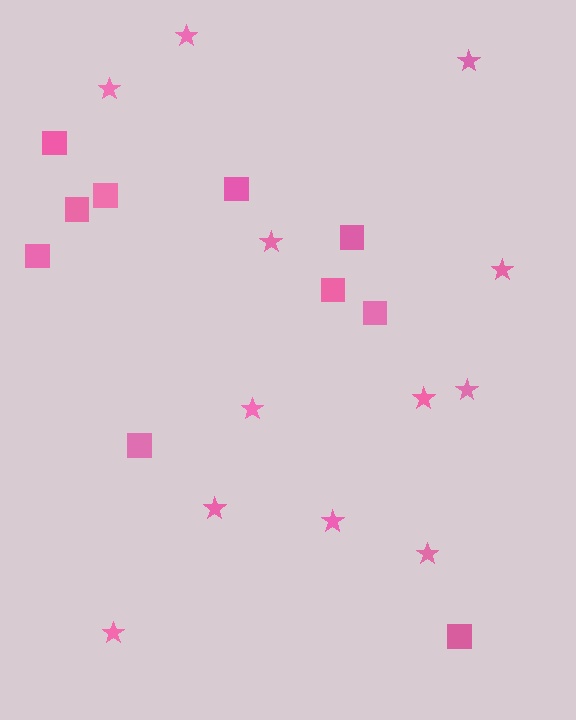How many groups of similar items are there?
There are 2 groups: one group of squares (10) and one group of stars (12).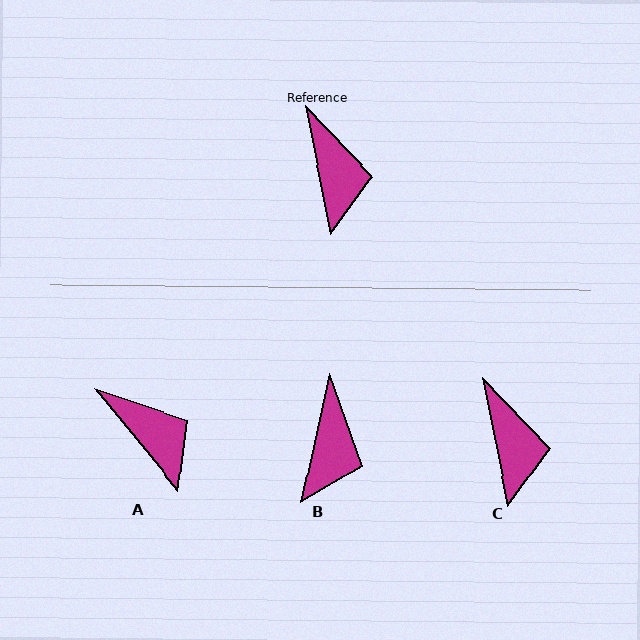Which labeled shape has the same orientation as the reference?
C.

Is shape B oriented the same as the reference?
No, it is off by about 24 degrees.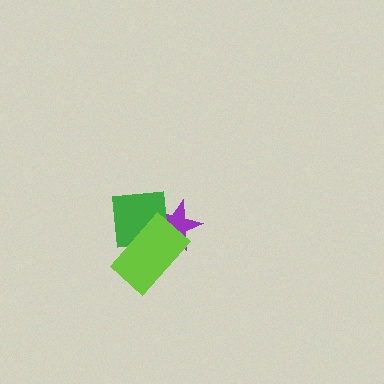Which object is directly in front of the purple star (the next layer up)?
The green square is directly in front of the purple star.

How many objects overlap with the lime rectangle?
2 objects overlap with the lime rectangle.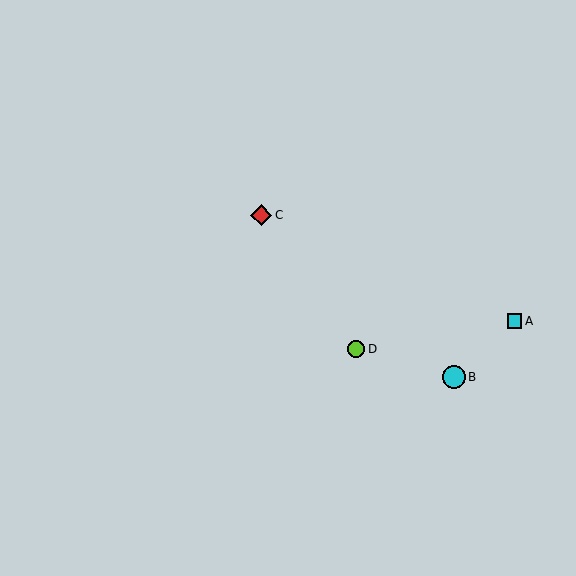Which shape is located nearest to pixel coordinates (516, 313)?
The cyan square (labeled A) at (515, 321) is nearest to that location.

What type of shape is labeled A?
Shape A is a cyan square.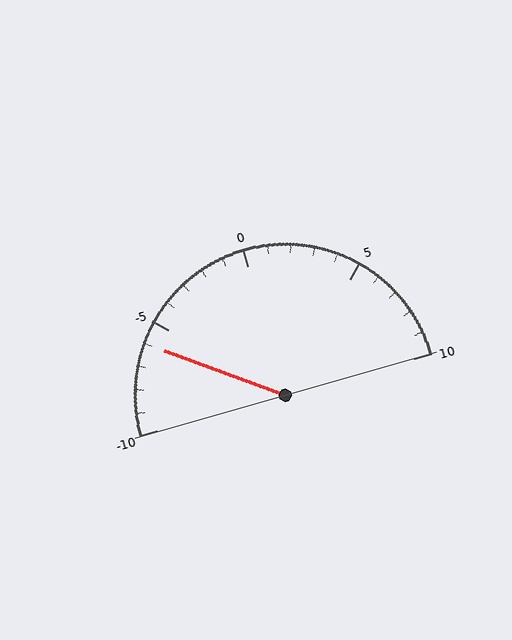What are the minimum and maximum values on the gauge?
The gauge ranges from -10 to 10.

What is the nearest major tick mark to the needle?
The nearest major tick mark is -5.